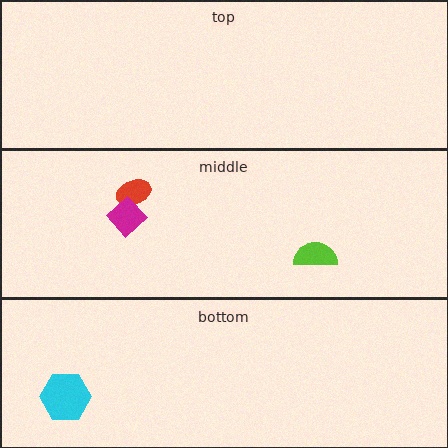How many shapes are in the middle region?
3.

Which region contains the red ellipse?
The middle region.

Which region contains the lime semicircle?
The middle region.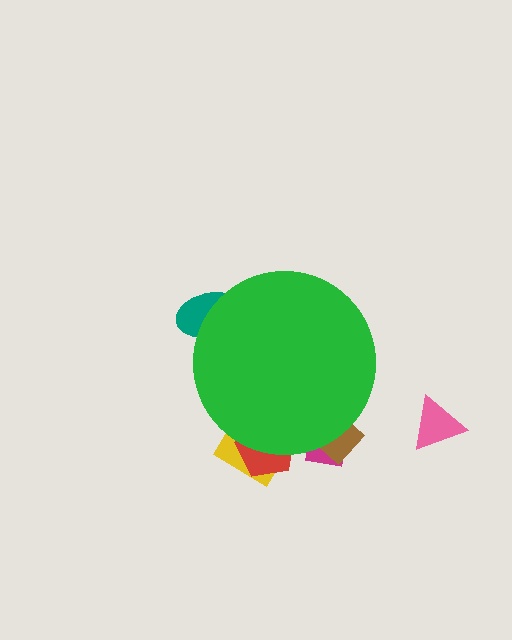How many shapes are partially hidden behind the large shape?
5 shapes are partially hidden.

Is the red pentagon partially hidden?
Yes, the red pentagon is partially hidden behind the green circle.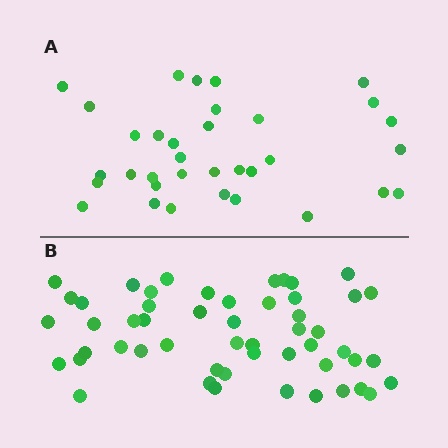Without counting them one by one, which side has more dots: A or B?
Region B (the bottom region) has more dots.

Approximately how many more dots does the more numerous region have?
Region B has approximately 20 more dots than region A.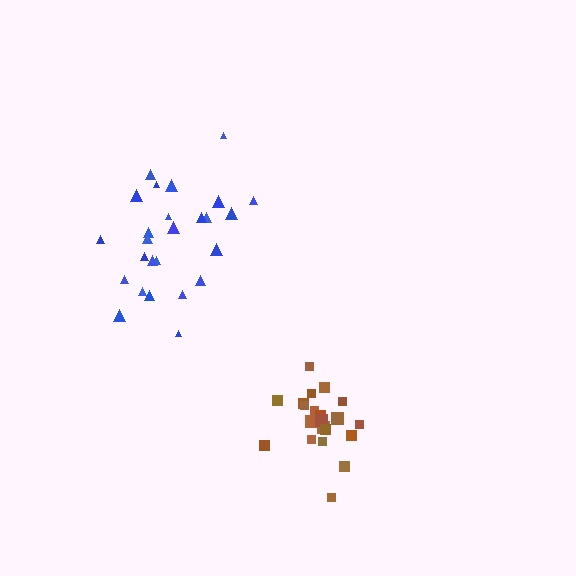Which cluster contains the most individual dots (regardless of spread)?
Blue (26).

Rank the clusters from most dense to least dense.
brown, blue.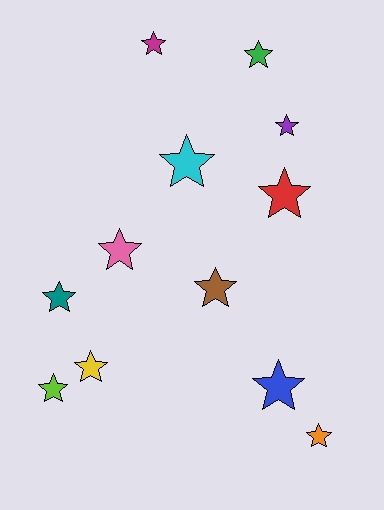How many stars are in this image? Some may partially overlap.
There are 12 stars.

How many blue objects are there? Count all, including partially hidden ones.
There is 1 blue object.